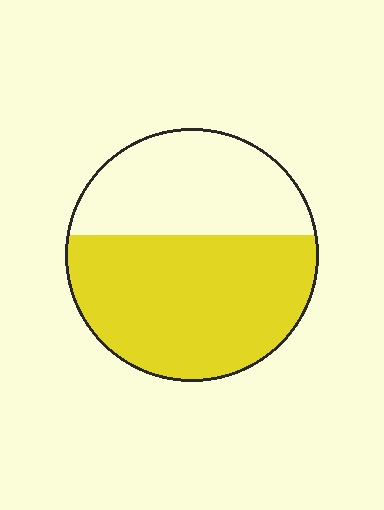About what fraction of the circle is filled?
About three fifths (3/5).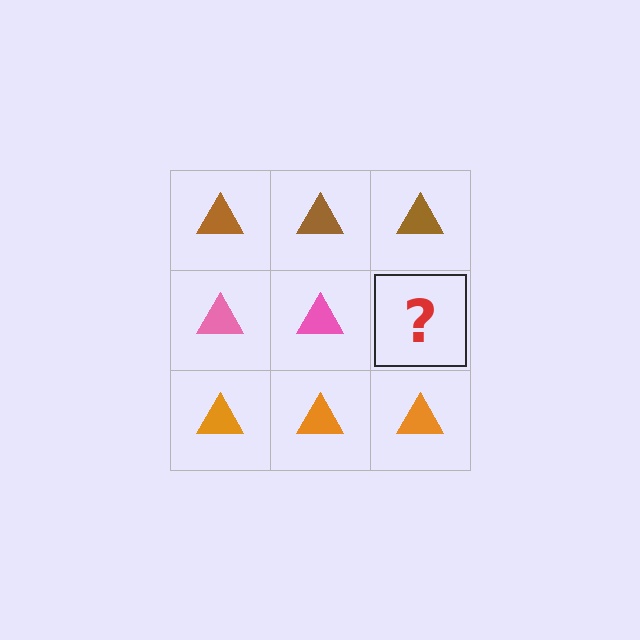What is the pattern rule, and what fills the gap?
The rule is that each row has a consistent color. The gap should be filled with a pink triangle.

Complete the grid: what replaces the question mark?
The question mark should be replaced with a pink triangle.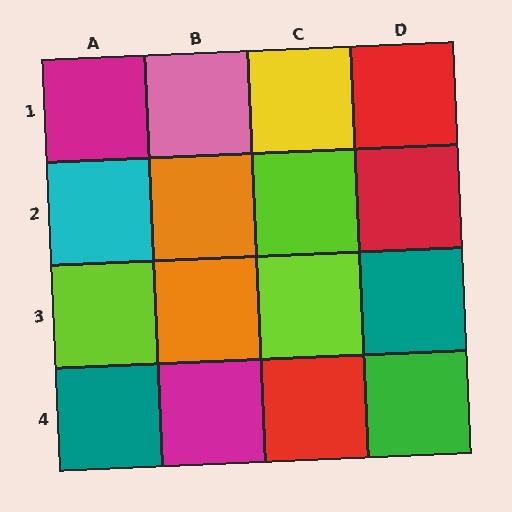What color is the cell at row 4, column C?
Red.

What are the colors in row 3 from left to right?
Lime, orange, lime, teal.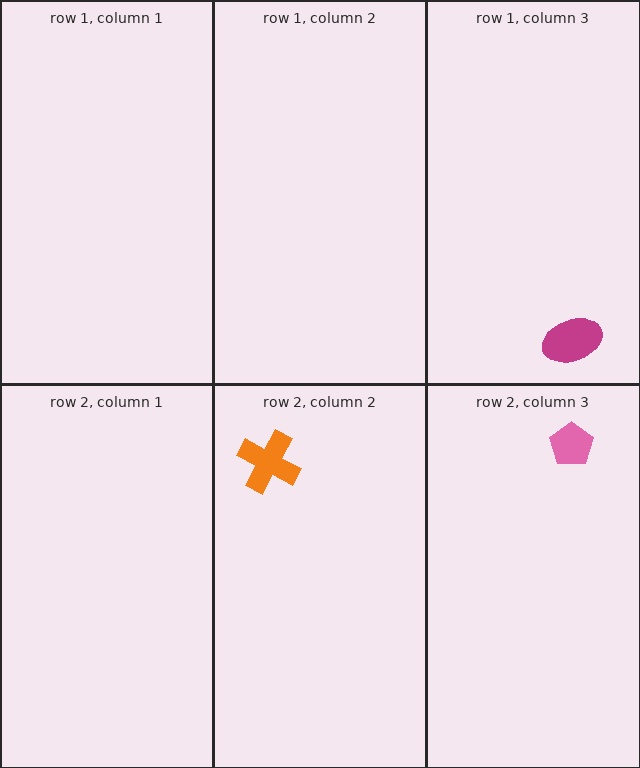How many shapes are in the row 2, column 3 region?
1.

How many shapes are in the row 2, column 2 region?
1.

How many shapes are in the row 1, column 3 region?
1.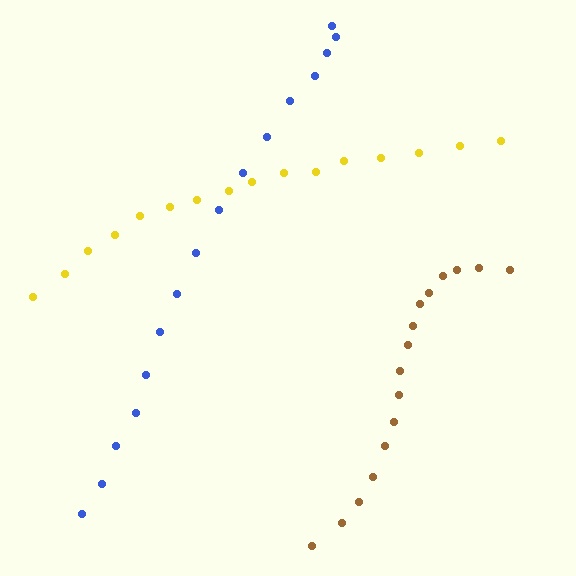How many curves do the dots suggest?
There are 3 distinct paths.